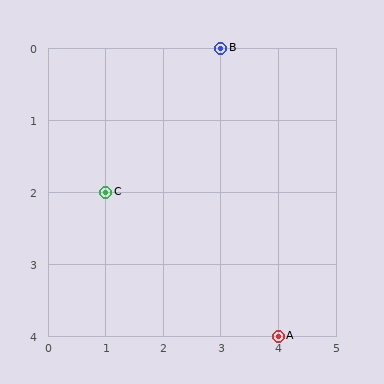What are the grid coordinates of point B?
Point B is at grid coordinates (3, 0).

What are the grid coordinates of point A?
Point A is at grid coordinates (4, 4).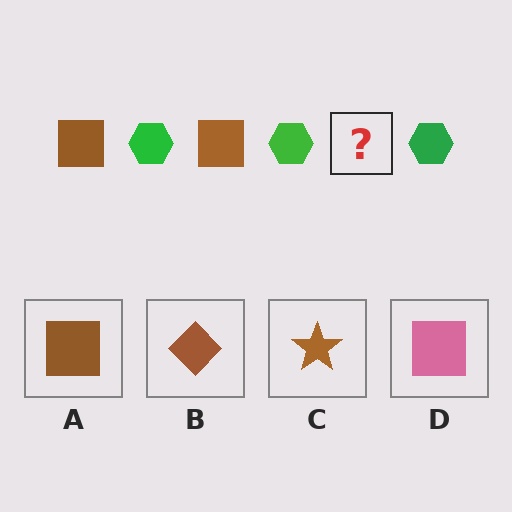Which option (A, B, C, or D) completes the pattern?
A.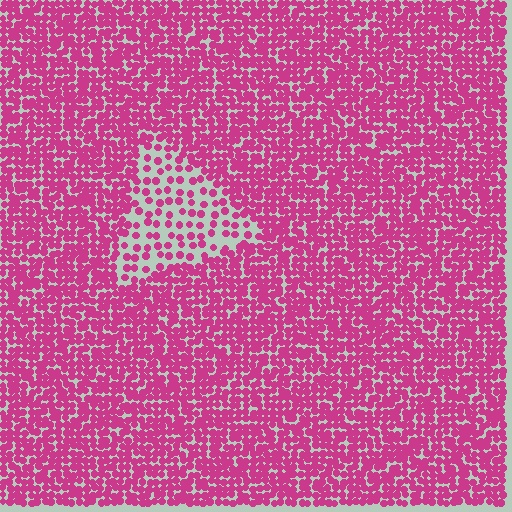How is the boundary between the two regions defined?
The boundary is defined by a change in element density (approximately 2.5x ratio). All elements are the same color, size, and shape.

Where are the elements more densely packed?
The elements are more densely packed outside the triangle boundary.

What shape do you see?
I see a triangle.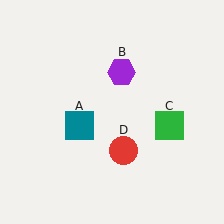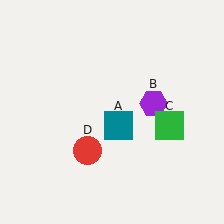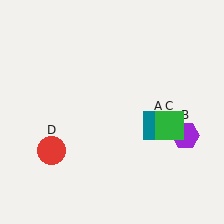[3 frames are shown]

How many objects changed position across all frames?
3 objects changed position: teal square (object A), purple hexagon (object B), red circle (object D).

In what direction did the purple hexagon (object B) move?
The purple hexagon (object B) moved down and to the right.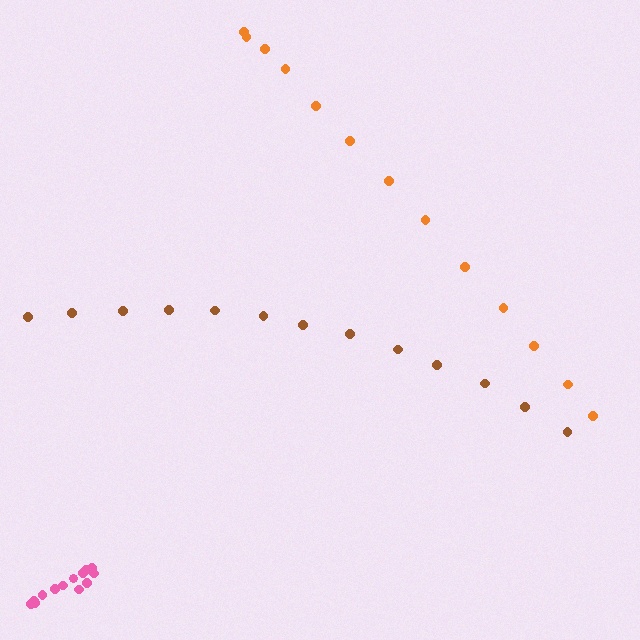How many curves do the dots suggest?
There are 3 distinct paths.